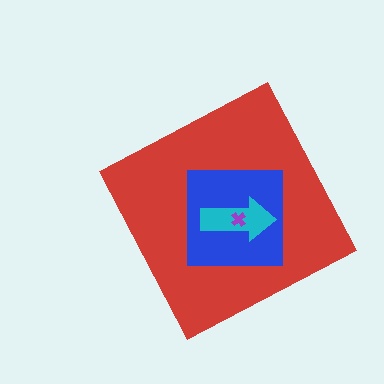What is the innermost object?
The purple cross.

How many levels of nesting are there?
4.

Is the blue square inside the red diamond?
Yes.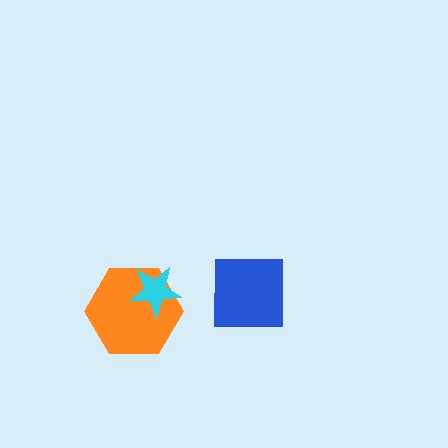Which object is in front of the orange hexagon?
The cyan star is in front of the orange hexagon.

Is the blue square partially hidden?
No, no other shape covers it.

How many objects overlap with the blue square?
0 objects overlap with the blue square.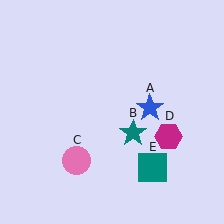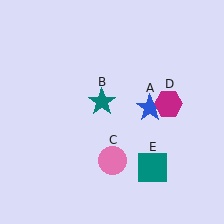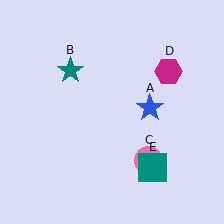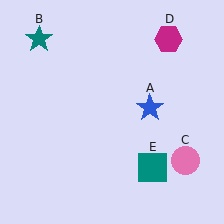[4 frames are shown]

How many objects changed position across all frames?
3 objects changed position: teal star (object B), pink circle (object C), magenta hexagon (object D).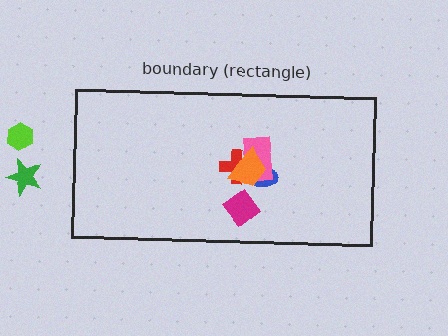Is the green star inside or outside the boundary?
Outside.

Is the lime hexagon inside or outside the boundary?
Outside.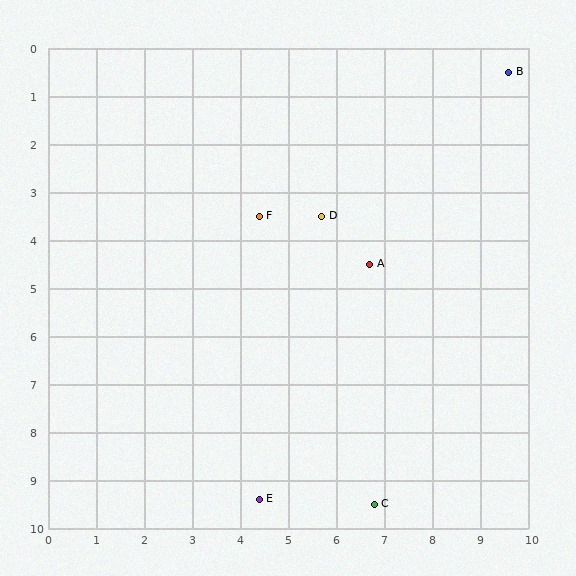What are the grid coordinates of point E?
Point E is at approximately (4.4, 9.4).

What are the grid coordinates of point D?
Point D is at approximately (5.7, 3.5).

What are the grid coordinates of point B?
Point B is at approximately (9.6, 0.5).